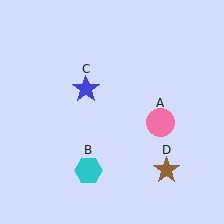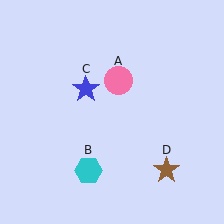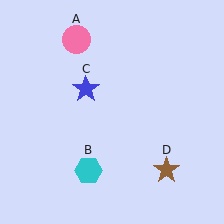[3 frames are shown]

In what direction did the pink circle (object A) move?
The pink circle (object A) moved up and to the left.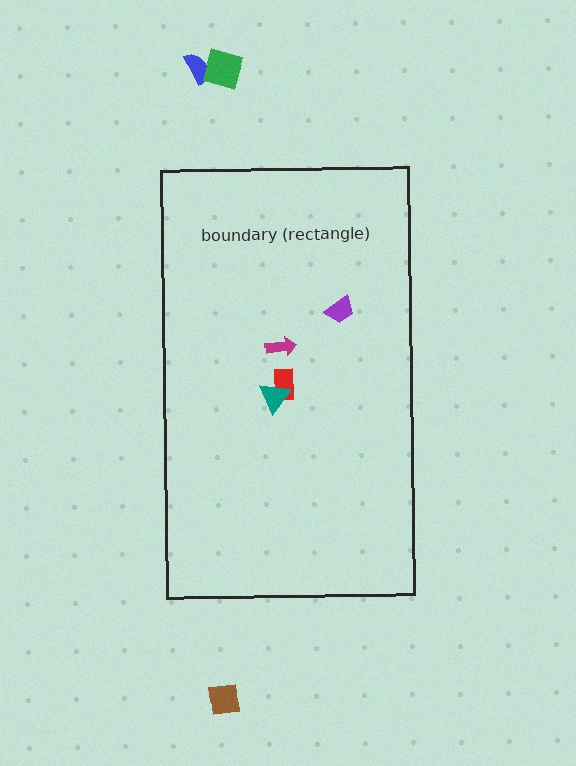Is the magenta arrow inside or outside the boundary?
Inside.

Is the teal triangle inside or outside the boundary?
Inside.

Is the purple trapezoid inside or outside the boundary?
Inside.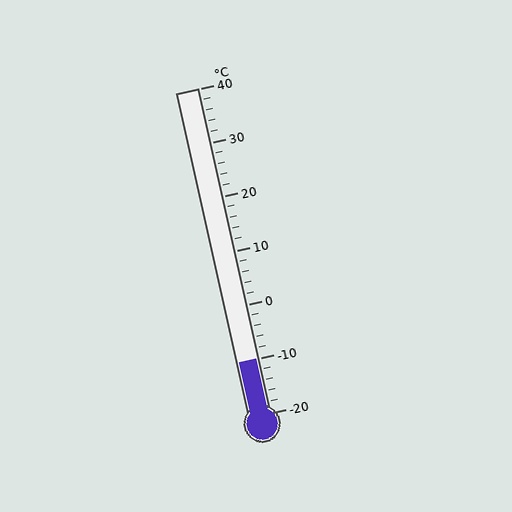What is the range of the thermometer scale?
The thermometer scale ranges from -20°C to 40°C.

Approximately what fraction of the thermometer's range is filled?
The thermometer is filled to approximately 15% of its range.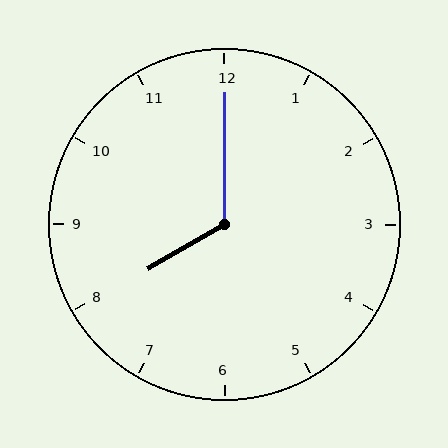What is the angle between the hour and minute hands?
Approximately 120 degrees.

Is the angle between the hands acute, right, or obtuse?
It is obtuse.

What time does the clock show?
8:00.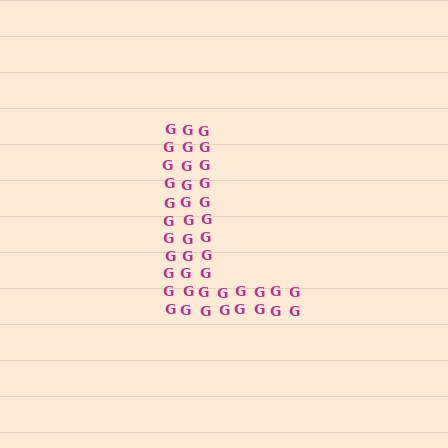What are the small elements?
The small elements are letter G's.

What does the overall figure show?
The overall figure shows the letter L.